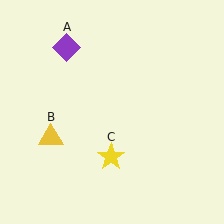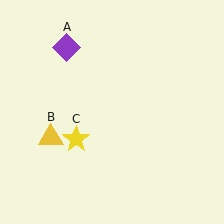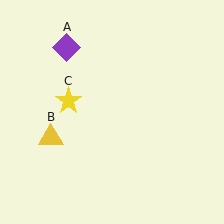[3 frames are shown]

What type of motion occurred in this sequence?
The yellow star (object C) rotated clockwise around the center of the scene.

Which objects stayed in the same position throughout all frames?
Purple diamond (object A) and yellow triangle (object B) remained stationary.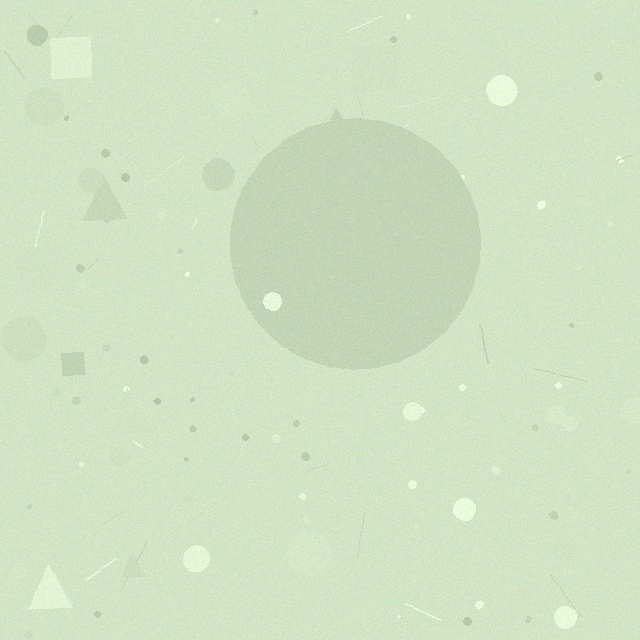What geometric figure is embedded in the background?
A circle is embedded in the background.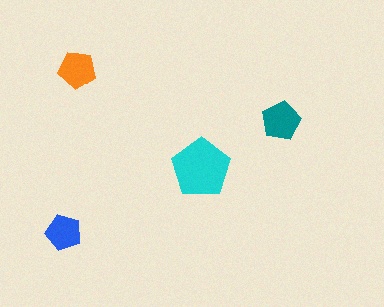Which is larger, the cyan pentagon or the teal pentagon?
The cyan one.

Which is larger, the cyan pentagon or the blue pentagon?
The cyan one.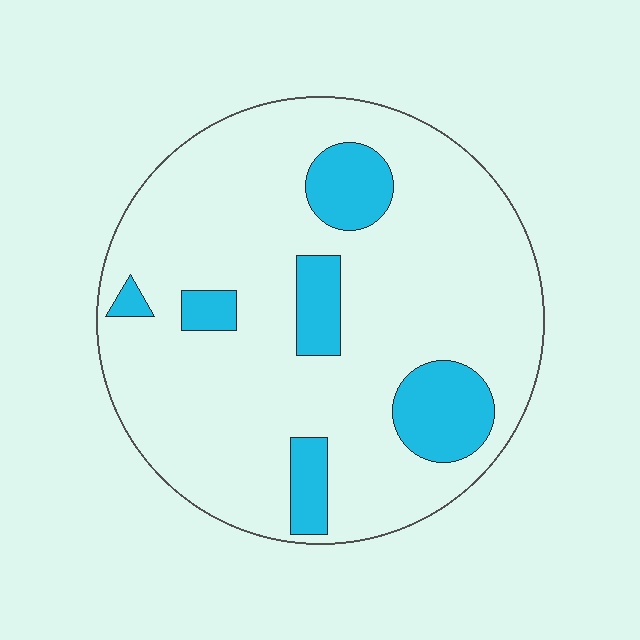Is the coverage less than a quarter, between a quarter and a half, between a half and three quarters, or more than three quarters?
Less than a quarter.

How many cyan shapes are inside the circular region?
6.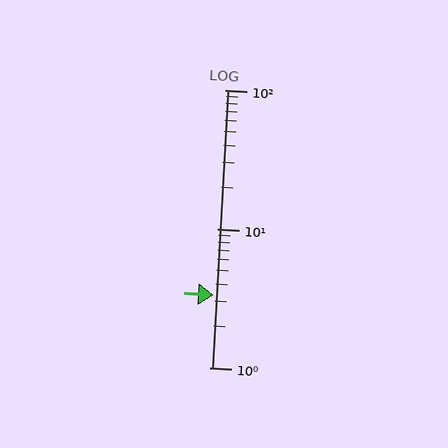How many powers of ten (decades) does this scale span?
The scale spans 2 decades, from 1 to 100.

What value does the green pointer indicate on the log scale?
The pointer indicates approximately 3.3.